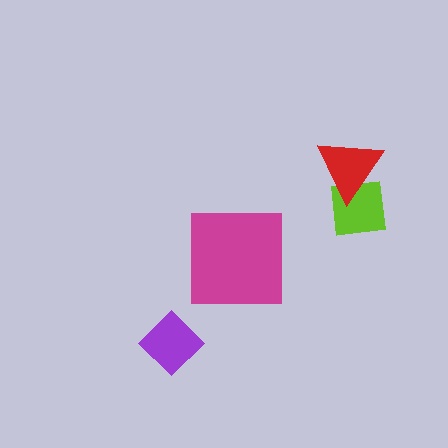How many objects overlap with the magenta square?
0 objects overlap with the magenta square.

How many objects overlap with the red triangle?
1 object overlaps with the red triangle.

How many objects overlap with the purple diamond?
0 objects overlap with the purple diamond.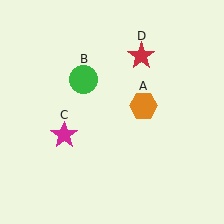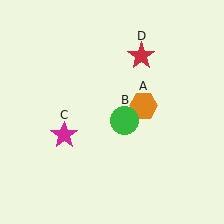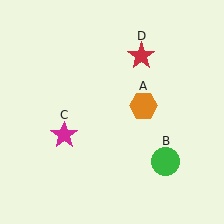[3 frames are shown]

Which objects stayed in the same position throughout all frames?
Orange hexagon (object A) and magenta star (object C) and red star (object D) remained stationary.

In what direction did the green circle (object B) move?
The green circle (object B) moved down and to the right.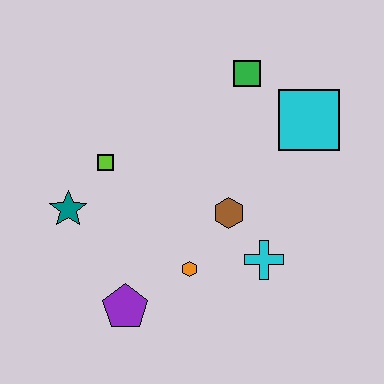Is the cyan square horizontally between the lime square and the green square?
No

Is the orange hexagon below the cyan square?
Yes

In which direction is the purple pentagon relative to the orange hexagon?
The purple pentagon is to the left of the orange hexagon.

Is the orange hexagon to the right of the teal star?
Yes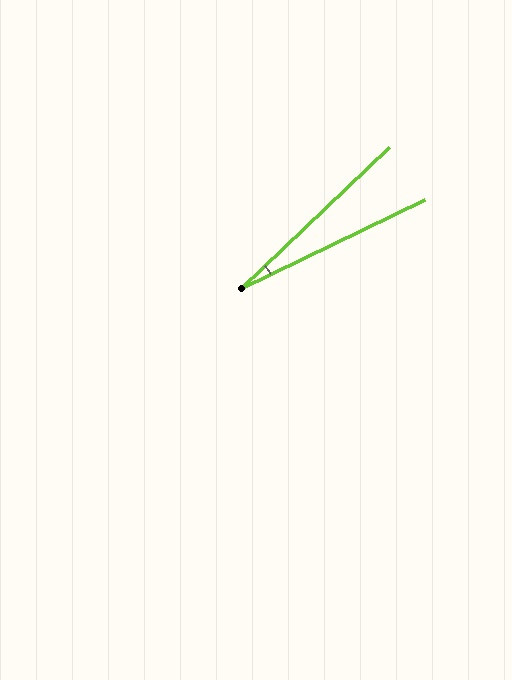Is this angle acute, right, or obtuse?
It is acute.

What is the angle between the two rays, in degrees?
Approximately 18 degrees.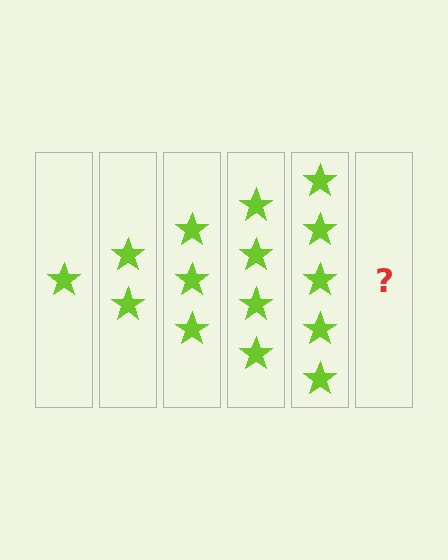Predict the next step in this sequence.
The next step is 6 stars.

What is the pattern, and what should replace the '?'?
The pattern is that each step adds one more star. The '?' should be 6 stars.